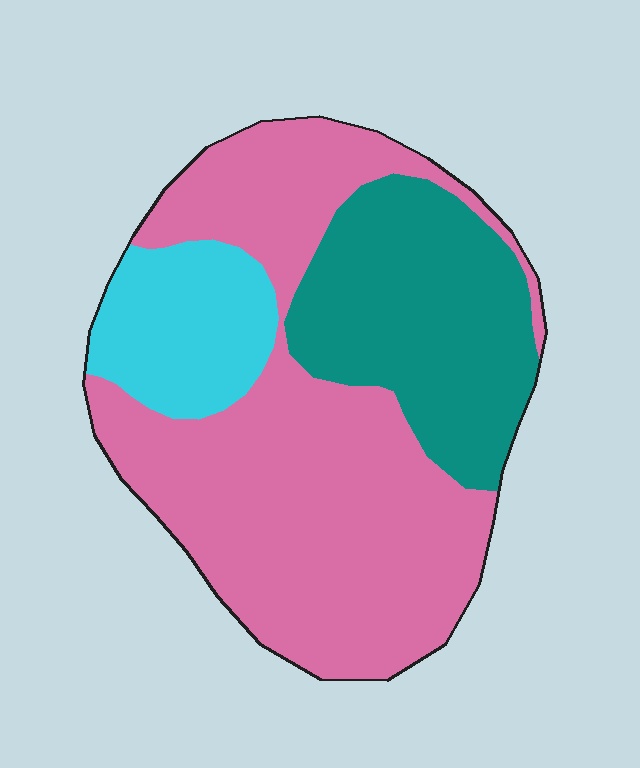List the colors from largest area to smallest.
From largest to smallest: pink, teal, cyan.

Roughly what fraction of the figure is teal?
Teal takes up about one quarter (1/4) of the figure.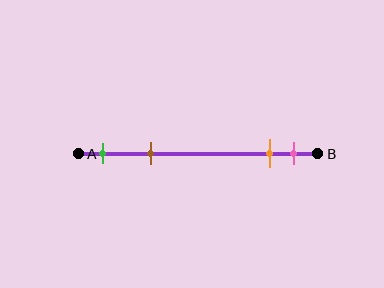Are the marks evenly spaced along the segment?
No, the marks are not evenly spaced.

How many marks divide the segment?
There are 4 marks dividing the segment.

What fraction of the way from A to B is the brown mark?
The brown mark is approximately 30% (0.3) of the way from A to B.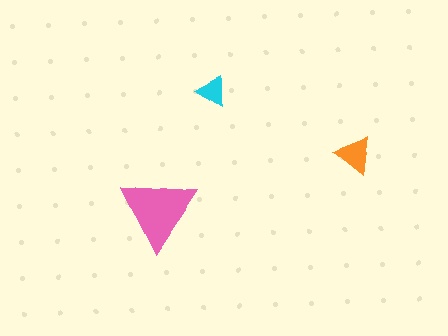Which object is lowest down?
The pink triangle is bottommost.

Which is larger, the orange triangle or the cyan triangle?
The orange one.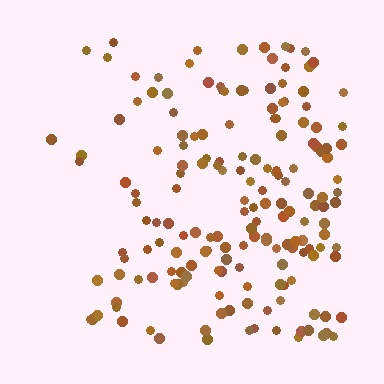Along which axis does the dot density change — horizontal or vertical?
Horizontal.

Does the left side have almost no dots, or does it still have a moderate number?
Still a moderate number, just noticeably fewer than the right.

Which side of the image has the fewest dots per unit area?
The left.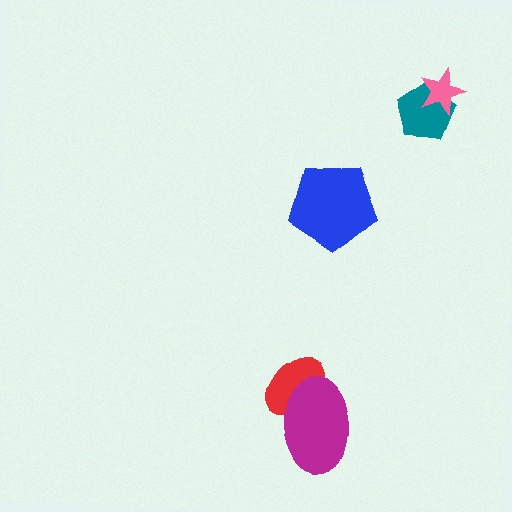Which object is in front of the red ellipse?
The magenta ellipse is in front of the red ellipse.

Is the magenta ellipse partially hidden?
No, no other shape covers it.